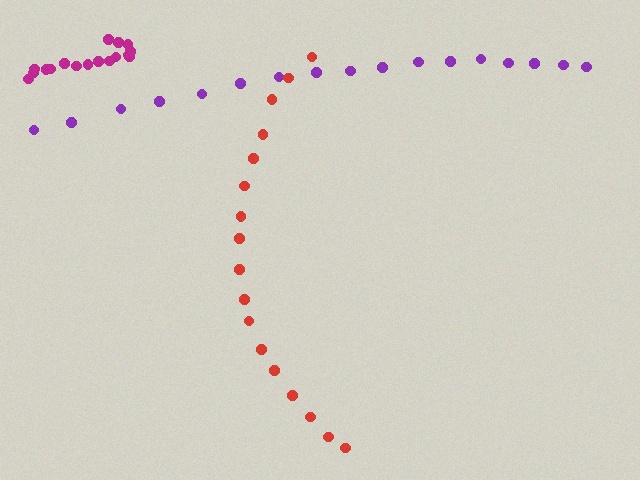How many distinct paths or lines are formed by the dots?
There are 3 distinct paths.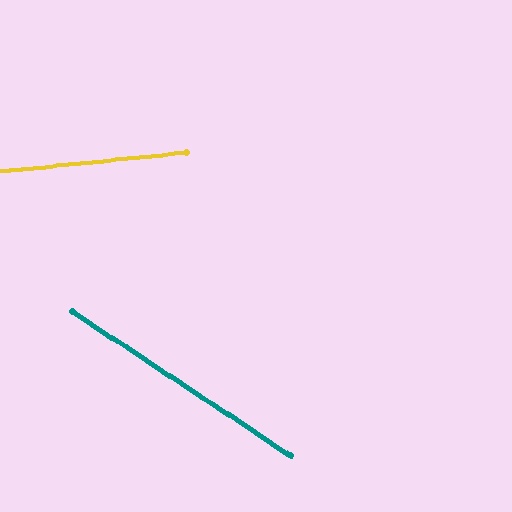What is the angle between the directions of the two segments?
Approximately 39 degrees.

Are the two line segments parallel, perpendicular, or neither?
Neither parallel nor perpendicular — they differ by about 39°.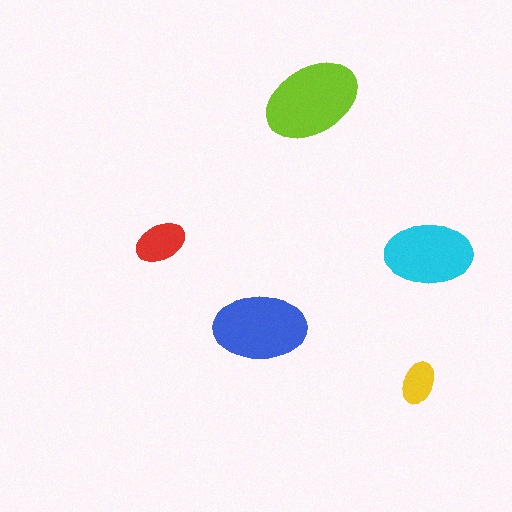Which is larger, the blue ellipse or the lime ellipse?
The lime one.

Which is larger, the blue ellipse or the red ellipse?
The blue one.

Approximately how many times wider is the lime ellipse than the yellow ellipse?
About 2.5 times wider.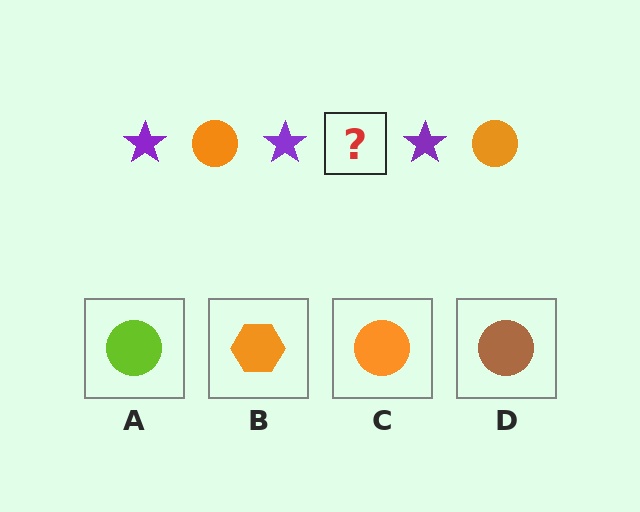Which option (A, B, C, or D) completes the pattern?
C.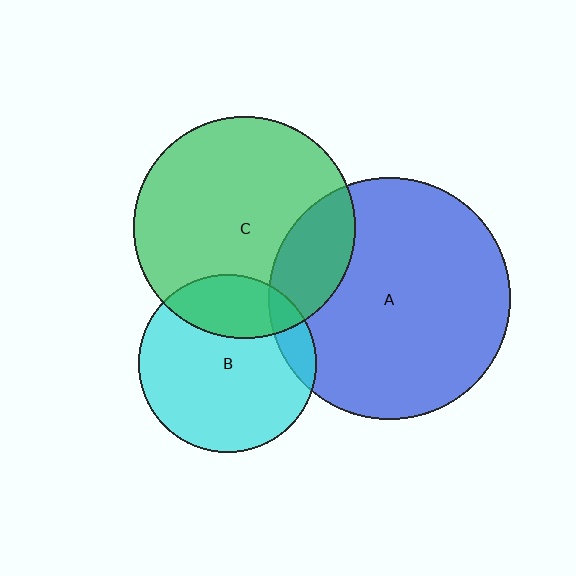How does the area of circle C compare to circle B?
Approximately 1.5 times.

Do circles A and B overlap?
Yes.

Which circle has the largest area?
Circle A (blue).